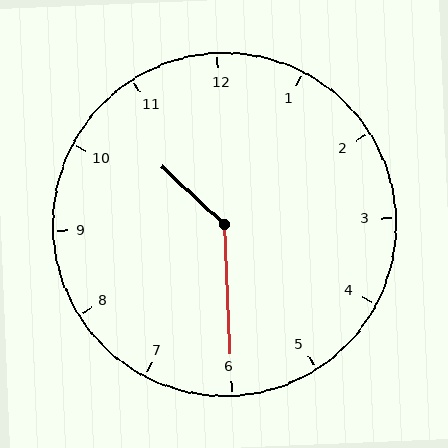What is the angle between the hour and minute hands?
Approximately 135 degrees.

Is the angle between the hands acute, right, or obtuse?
It is obtuse.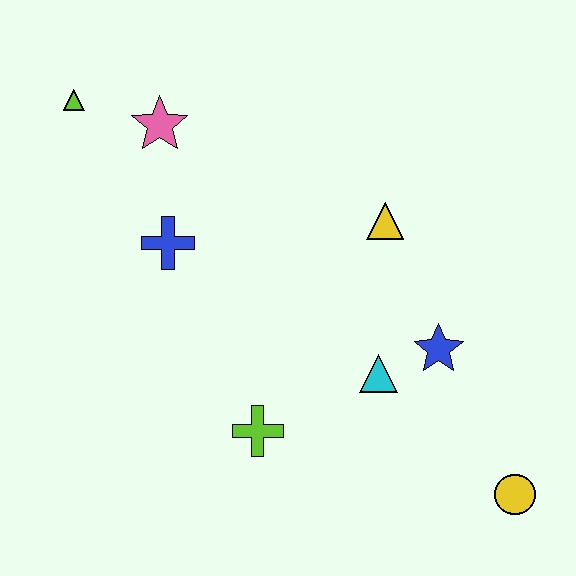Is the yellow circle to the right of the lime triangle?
Yes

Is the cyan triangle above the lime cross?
Yes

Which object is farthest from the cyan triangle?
The lime triangle is farthest from the cyan triangle.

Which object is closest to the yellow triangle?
The blue star is closest to the yellow triangle.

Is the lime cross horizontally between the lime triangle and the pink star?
No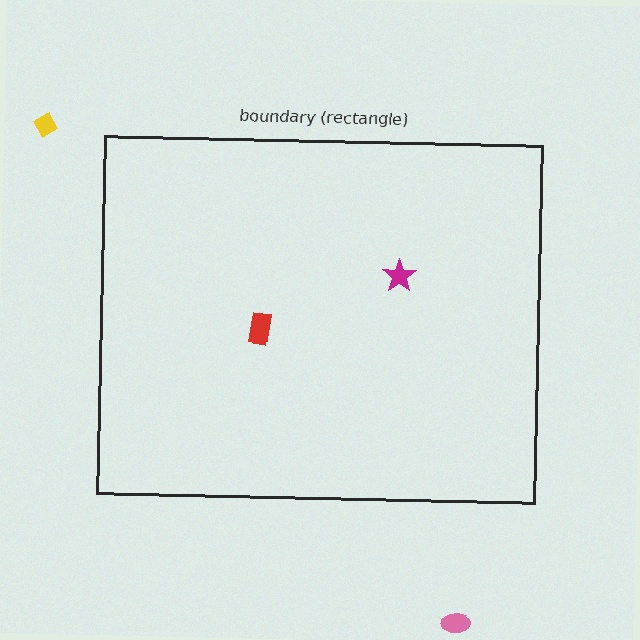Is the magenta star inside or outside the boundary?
Inside.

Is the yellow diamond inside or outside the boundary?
Outside.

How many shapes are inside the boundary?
2 inside, 2 outside.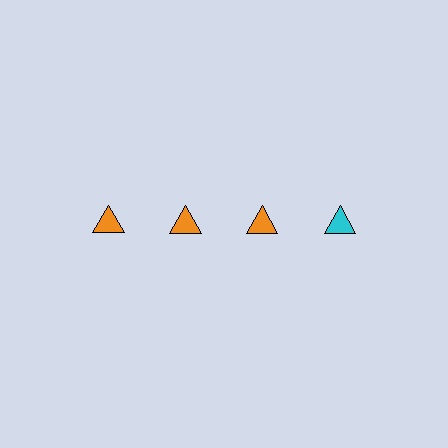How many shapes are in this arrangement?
There are 4 shapes arranged in a grid pattern.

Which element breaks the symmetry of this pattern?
The cyan triangle in the top row, second from right column breaks the symmetry. All other shapes are orange triangles.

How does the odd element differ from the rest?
It has a different color: cyan instead of orange.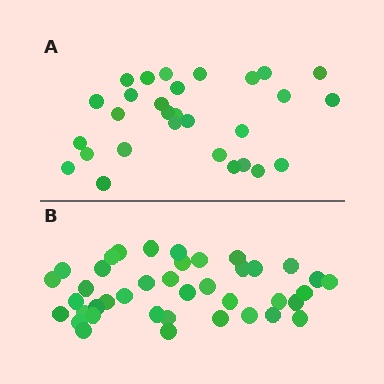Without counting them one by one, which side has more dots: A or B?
Region B (the bottom region) has more dots.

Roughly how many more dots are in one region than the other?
Region B has roughly 12 or so more dots than region A.